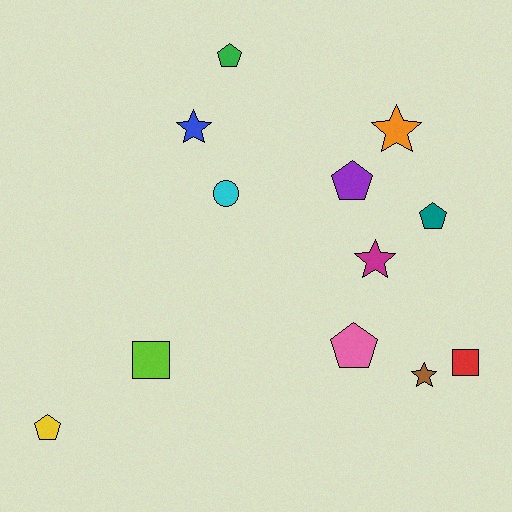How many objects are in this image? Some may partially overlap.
There are 12 objects.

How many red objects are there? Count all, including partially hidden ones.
There is 1 red object.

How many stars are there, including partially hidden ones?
There are 4 stars.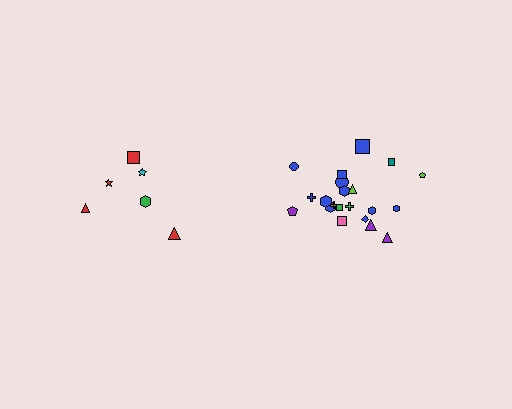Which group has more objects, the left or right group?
The right group.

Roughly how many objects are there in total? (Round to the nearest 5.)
Roughly 30 objects in total.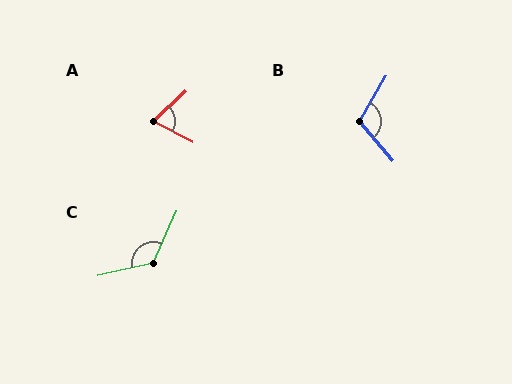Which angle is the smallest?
A, at approximately 71 degrees.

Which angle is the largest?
C, at approximately 127 degrees.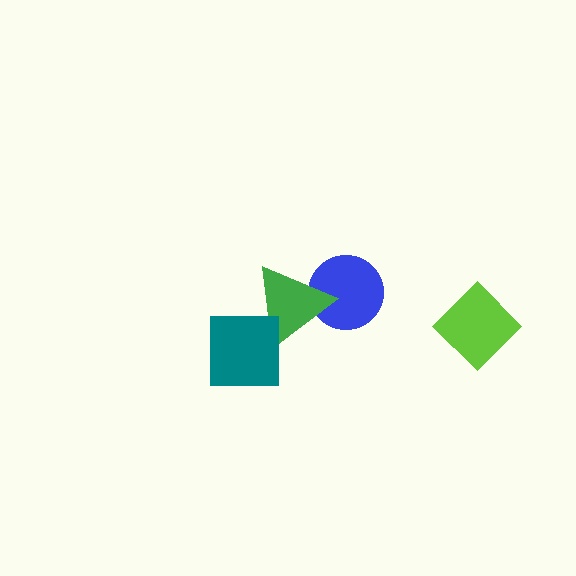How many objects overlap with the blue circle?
1 object overlaps with the blue circle.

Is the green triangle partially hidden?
Yes, it is partially covered by another shape.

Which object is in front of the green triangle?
The teal square is in front of the green triangle.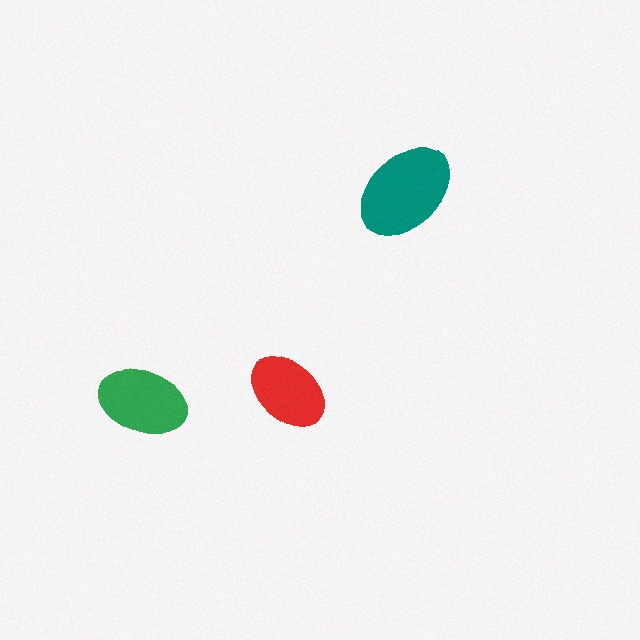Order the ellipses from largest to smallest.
the teal one, the green one, the red one.